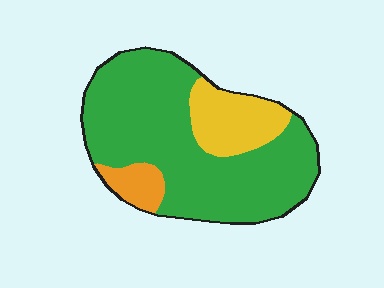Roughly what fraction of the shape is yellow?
Yellow covers 18% of the shape.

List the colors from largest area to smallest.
From largest to smallest: green, yellow, orange.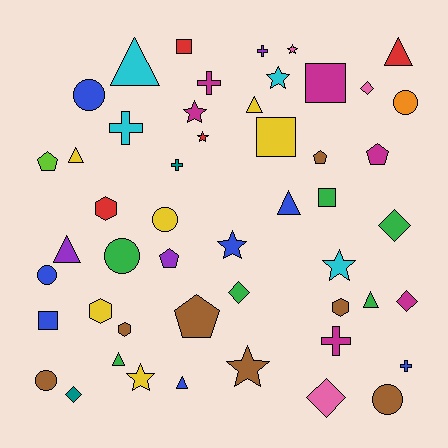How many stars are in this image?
There are 8 stars.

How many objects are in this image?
There are 50 objects.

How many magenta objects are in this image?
There are 6 magenta objects.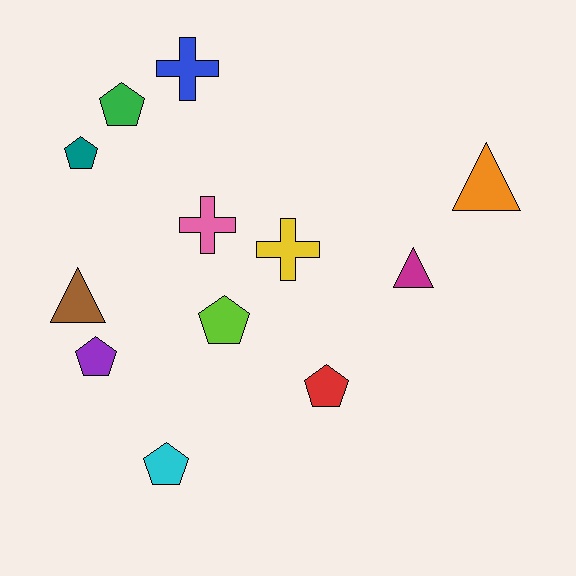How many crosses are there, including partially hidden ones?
There are 3 crosses.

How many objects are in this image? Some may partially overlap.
There are 12 objects.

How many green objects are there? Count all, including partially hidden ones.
There is 1 green object.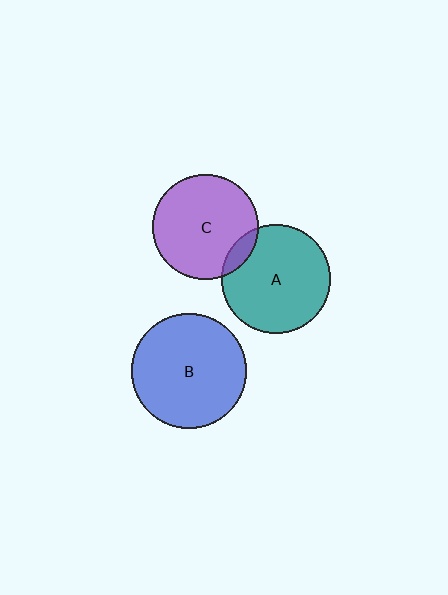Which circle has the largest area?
Circle B (blue).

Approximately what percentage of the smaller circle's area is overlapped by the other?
Approximately 10%.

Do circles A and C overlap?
Yes.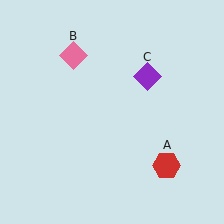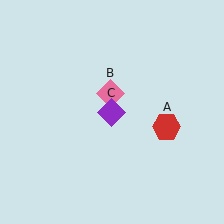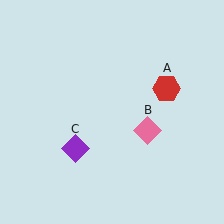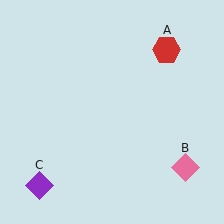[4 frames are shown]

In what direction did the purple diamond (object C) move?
The purple diamond (object C) moved down and to the left.